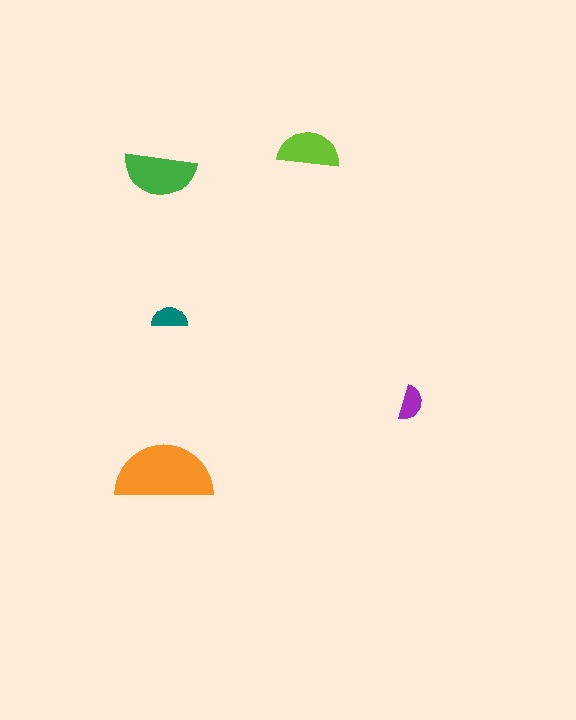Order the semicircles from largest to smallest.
the orange one, the green one, the lime one, the teal one, the purple one.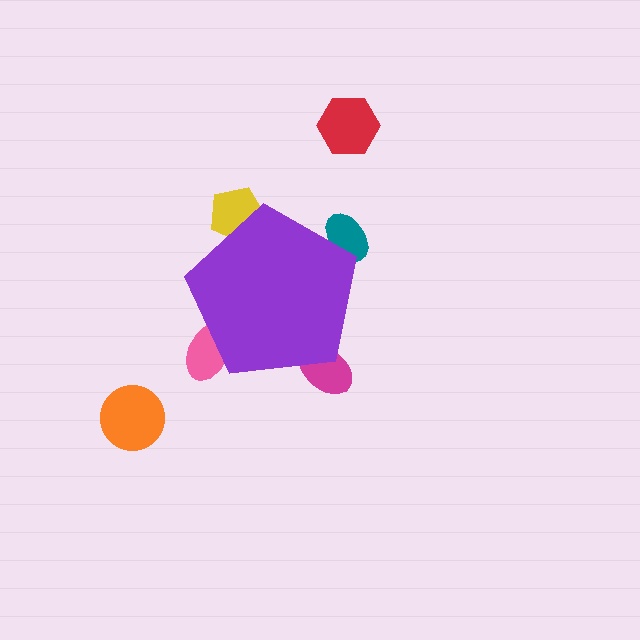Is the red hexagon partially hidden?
No, the red hexagon is fully visible.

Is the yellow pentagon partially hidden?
Yes, the yellow pentagon is partially hidden behind the purple pentagon.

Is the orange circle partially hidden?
No, the orange circle is fully visible.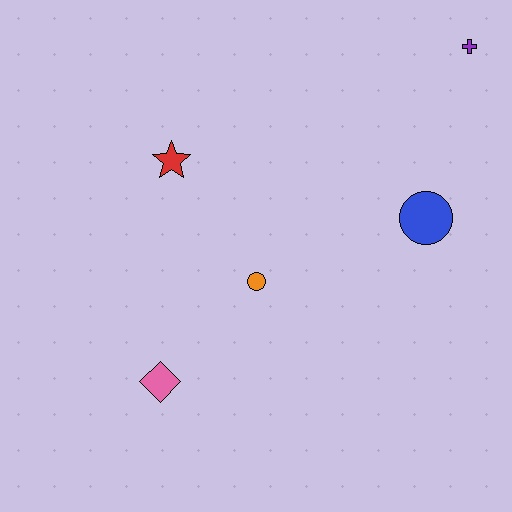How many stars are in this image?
There is 1 star.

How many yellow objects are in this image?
There are no yellow objects.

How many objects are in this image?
There are 5 objects.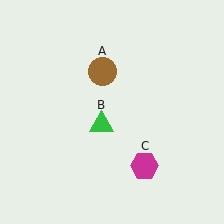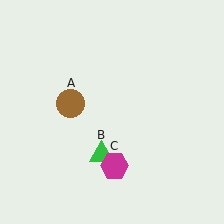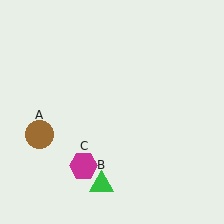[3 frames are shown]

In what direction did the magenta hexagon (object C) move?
The magenta hexagon (object C) moved left.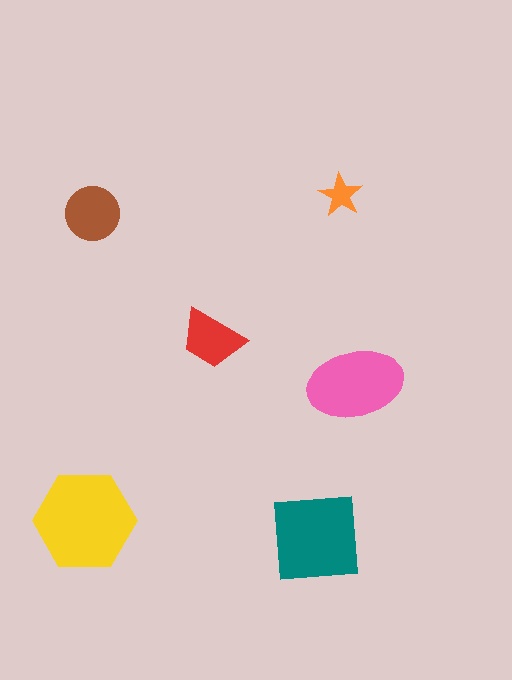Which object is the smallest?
The orange star.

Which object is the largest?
The yellow hexagon.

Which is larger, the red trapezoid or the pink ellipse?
The pink ellipse.